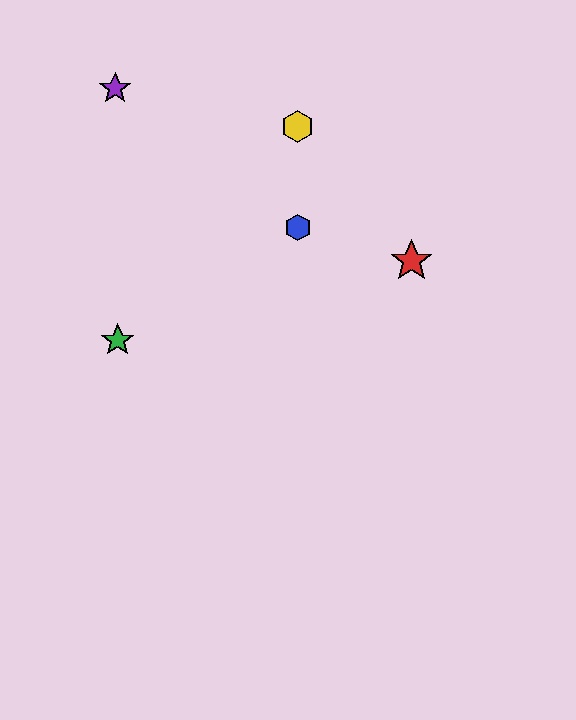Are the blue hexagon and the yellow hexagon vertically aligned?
Yes, both are at x≈298.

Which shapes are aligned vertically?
The blue hexagon, the yellow hexagon are aligned vertically.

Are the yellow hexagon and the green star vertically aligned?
No, the yellow hexagon is at x≈298 and the green star is at x≈118.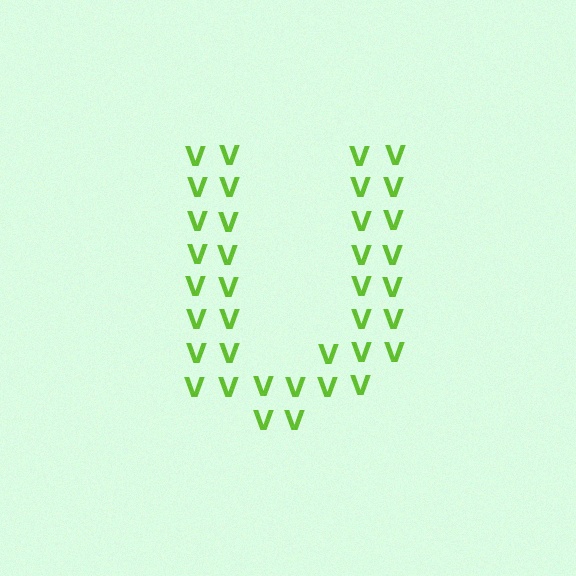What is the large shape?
The large shape is the letter U.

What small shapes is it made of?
It is made of small letter V's.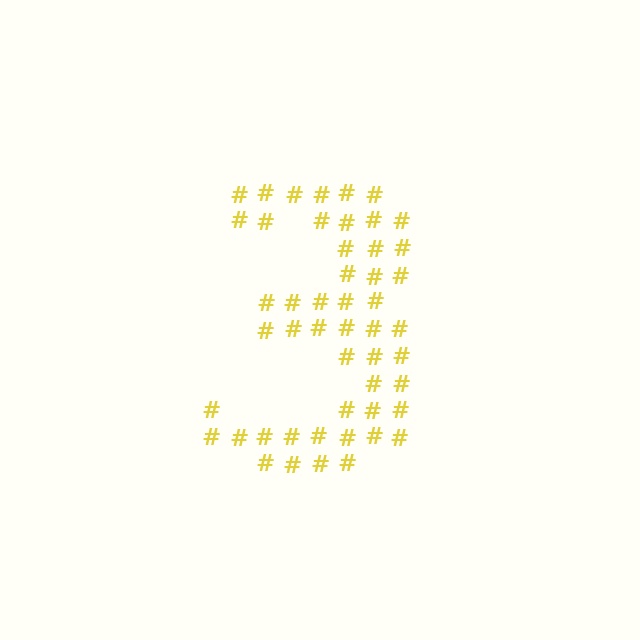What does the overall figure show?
The overall figure shows the digit 3.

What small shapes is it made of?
It is made of small hash symbols.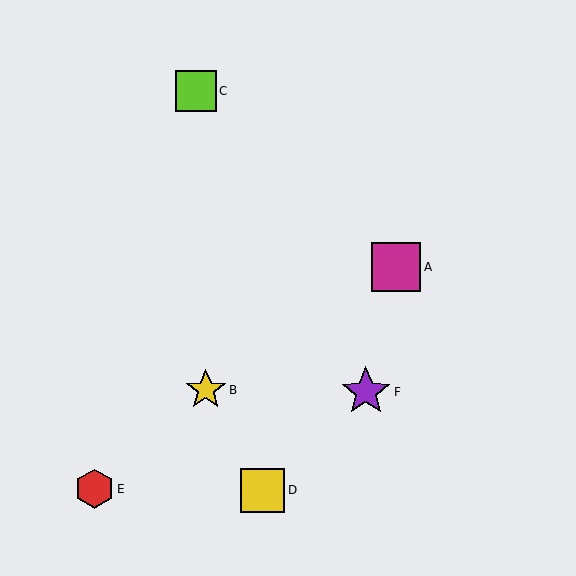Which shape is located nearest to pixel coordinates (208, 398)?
The yellow star (labeled B) at (206, 390) is nearest to that location.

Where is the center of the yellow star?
The center of the yellow star is at (206, 390).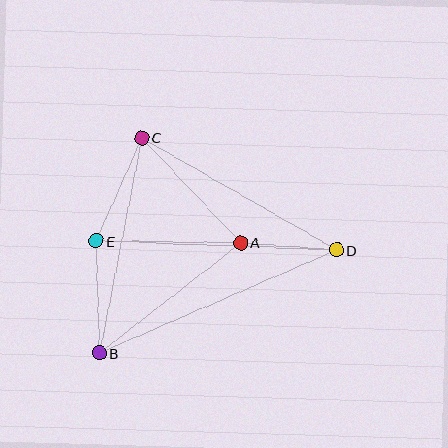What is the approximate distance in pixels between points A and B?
The distance between A and B is approximately 179 pixels.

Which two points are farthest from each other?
Points B and D are farthest from each other.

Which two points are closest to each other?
Points A and D are closest to each other.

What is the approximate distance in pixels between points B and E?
The distance between B and E is approximately 112 pixels.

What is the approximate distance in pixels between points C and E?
The distance between C and E is approximately 113 pixels.